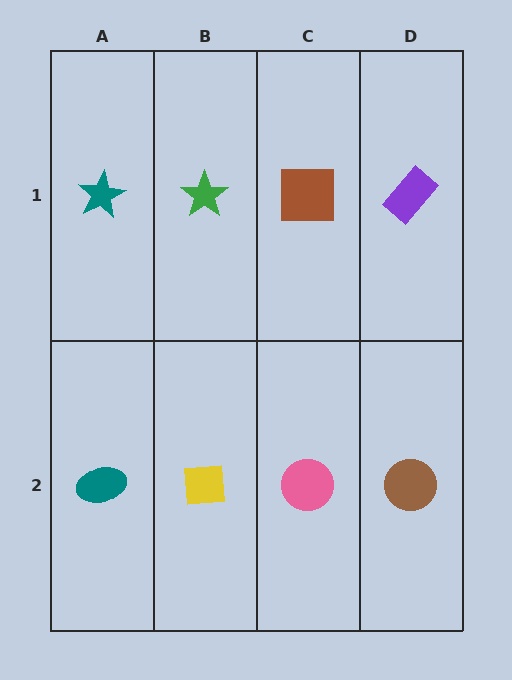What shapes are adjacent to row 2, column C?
A brown square (row 1, column C), a yellow square (row 2, column B), a brown circle (row 2, column D).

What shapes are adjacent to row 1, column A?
A teal ellipse (row 2, column A), a green star (row 1, column B).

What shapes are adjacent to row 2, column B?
A green star (row 1, column B), a teal ellipse (row 2, column A), a pink circle (row 2, column C).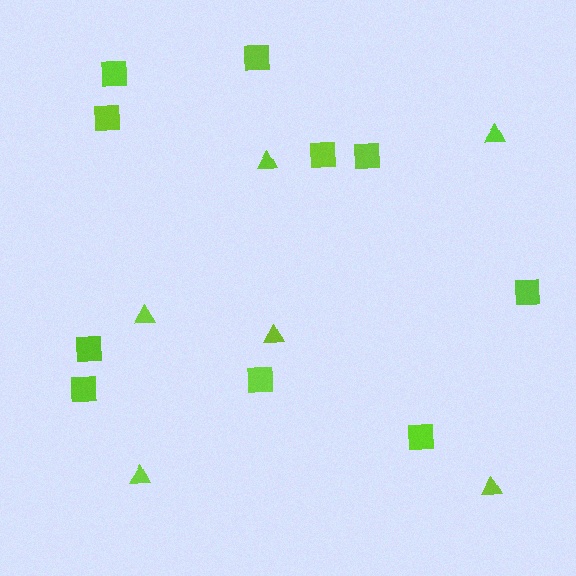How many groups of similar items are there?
There are 2 groups: one group of triangles (6) and one group of squares (10).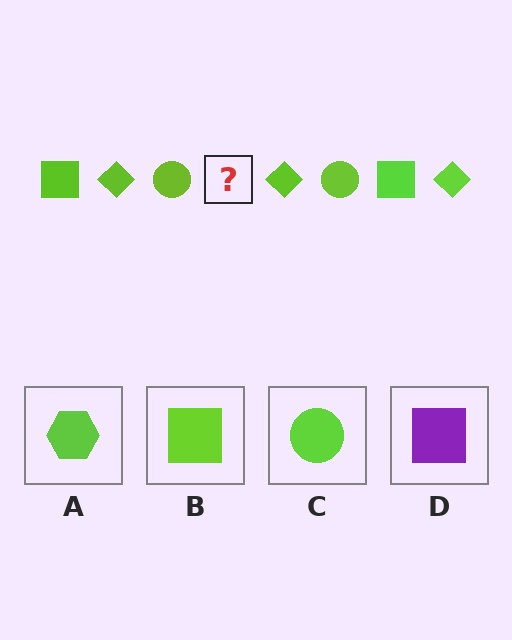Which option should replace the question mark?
Option B.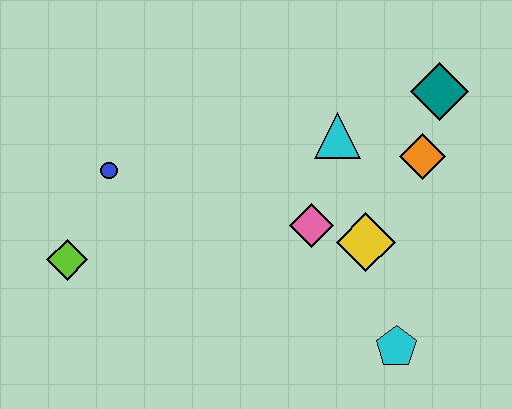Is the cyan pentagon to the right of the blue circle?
Yes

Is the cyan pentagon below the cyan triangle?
Yes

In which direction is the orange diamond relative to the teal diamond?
The orange diamond is below the teal diamond.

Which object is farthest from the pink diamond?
The lime diamond is farthest from the pink diamond.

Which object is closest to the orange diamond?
The teal diamond is closest to the orange diamond.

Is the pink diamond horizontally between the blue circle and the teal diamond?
Yes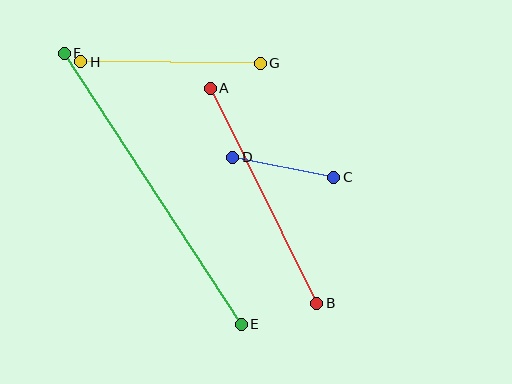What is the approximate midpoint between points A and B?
The midpoint is at approximately (263, 196) pixels.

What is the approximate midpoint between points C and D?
The midpoint is at approximately (283, 167) pixels.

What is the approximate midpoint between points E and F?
The midpoint is at approximately (153, 189) pixels.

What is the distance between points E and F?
The distance is approximately 323 pixels.